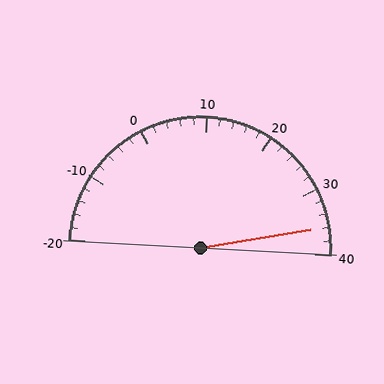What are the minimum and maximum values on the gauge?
The gauge ranges from -20 to 40.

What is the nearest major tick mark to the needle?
The nearest major tick mark is 40.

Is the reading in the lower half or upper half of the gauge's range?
The reading is in the upper half of the range (-20 to 40).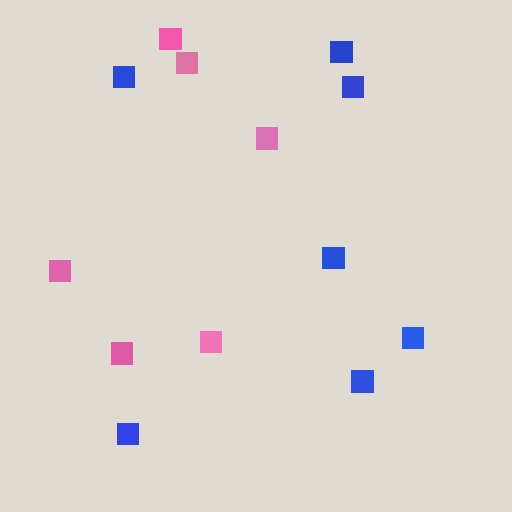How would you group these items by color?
There are 2 groups: one group of pink squares (6) and one group of blue squares (7).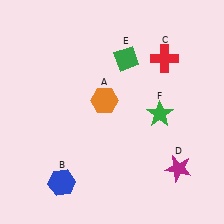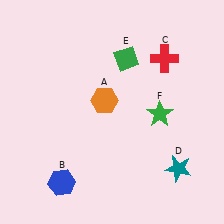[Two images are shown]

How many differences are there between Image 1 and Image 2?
There is 1 difference between the two images.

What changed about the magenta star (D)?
In Image 1, D is magenta. In Image 2, it changed to teal.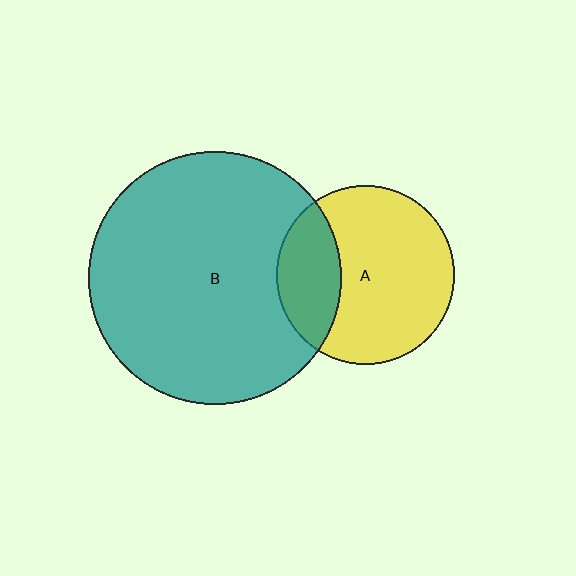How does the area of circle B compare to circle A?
Approximately 2.0 times.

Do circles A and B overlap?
Yes.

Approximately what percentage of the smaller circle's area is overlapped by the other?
Approximately 25%.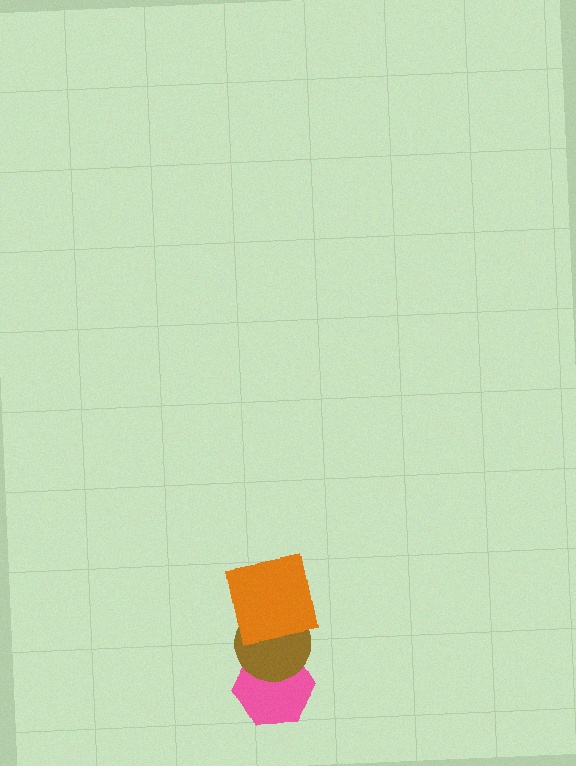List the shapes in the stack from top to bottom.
From top to bottom: the orange square, the brown circle, the pink hexagon.